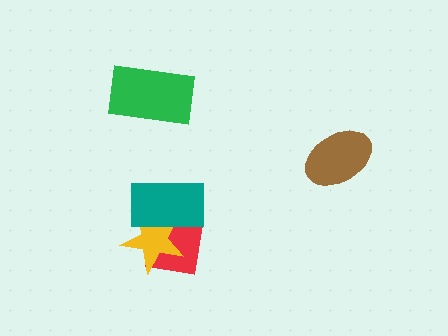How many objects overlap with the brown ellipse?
0 objects overlap with the brown ellipse.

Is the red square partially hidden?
Yes, it is partially covered by another shape.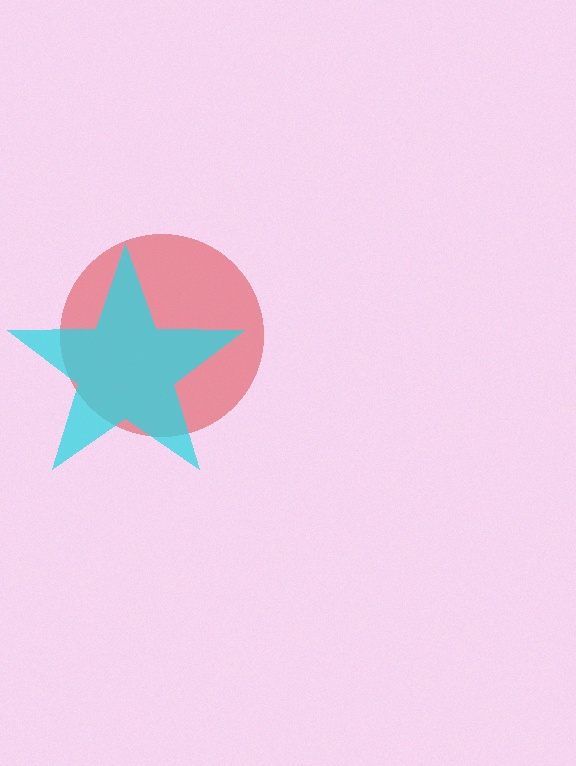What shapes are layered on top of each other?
The layered shapes are: a red circle, a cyan star.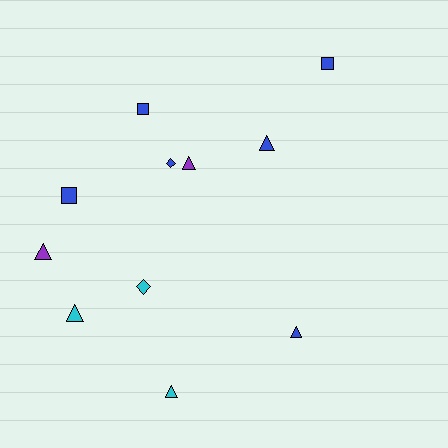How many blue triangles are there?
There are 2 blue triangles.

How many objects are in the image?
There are 11 objects.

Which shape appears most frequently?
Triangle, with 6 objects.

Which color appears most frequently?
Blue, with 6 objects.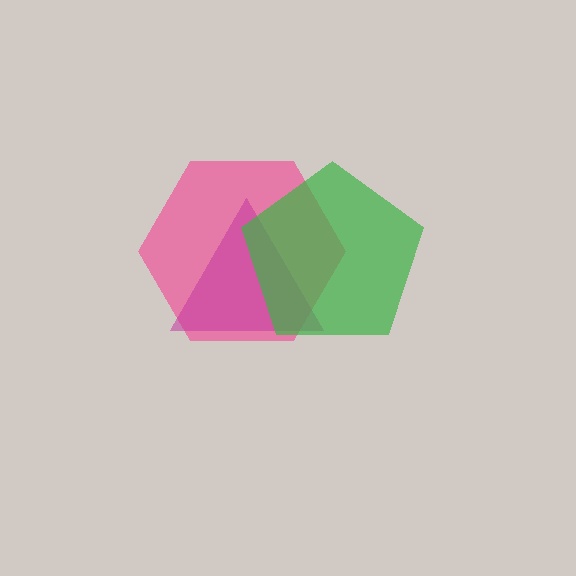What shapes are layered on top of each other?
The layered shapes are: a pink hexagon, a magenta triangle, a green pentagon.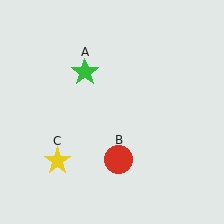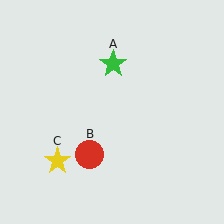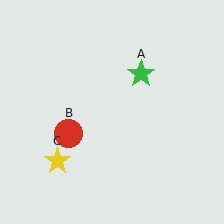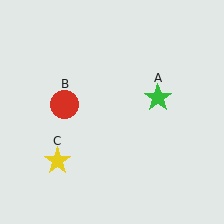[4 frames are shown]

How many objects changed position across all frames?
2 objects changed position: green star (object A), red circle (object B).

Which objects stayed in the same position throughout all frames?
Yellow star (object C) remained stationary.